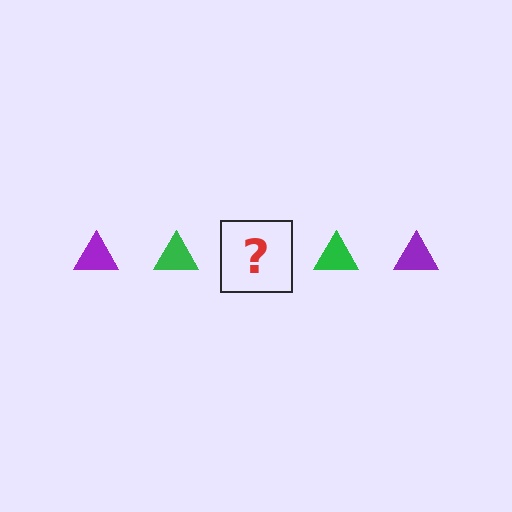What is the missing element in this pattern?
The missing element is a purple triangle.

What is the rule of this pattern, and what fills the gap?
The rule is that the pattern cycles through purple, green triangles. The gap should be filled with a purple triangle.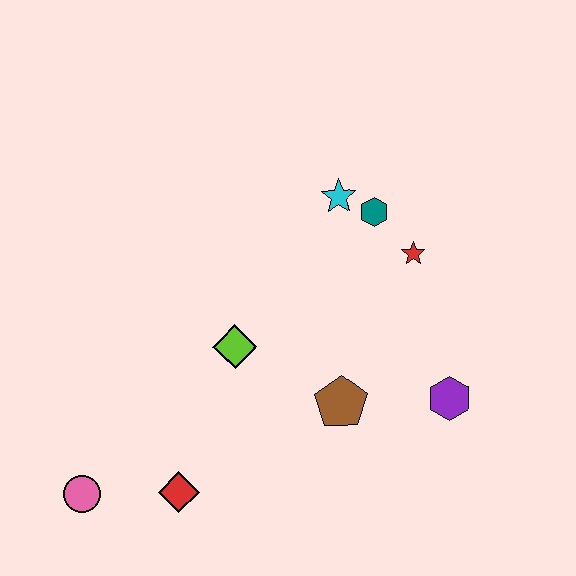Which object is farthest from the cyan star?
The pink circle is farthest from the cyan star.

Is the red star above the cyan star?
No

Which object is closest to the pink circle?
The red diamond is closest to the pink circle.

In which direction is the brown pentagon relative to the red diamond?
The brown pentagon is to the right of the red diamond.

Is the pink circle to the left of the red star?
Yes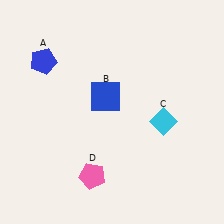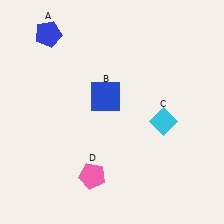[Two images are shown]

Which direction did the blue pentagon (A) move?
The blue pentagon (A) moved up.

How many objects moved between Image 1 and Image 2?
1 object moved between the two images.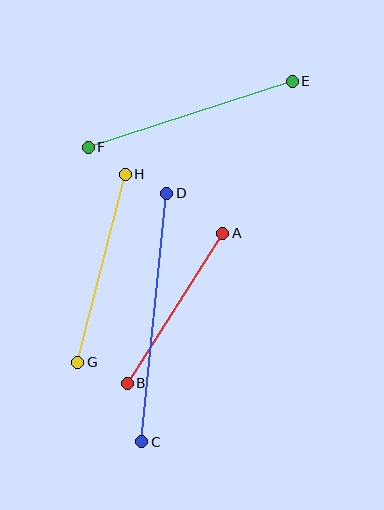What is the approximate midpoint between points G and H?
The midpoint is at approximately (101, 268) pixels.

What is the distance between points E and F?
The distance is approximately 214 pixels.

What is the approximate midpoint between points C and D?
The midpoint is at approximately (154, 317) pixels.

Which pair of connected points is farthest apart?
Points C and D are farthest apart.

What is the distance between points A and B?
The distance is approximately 178 pixels.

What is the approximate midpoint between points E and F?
The midpoint is at approximately (190, 114) pixels.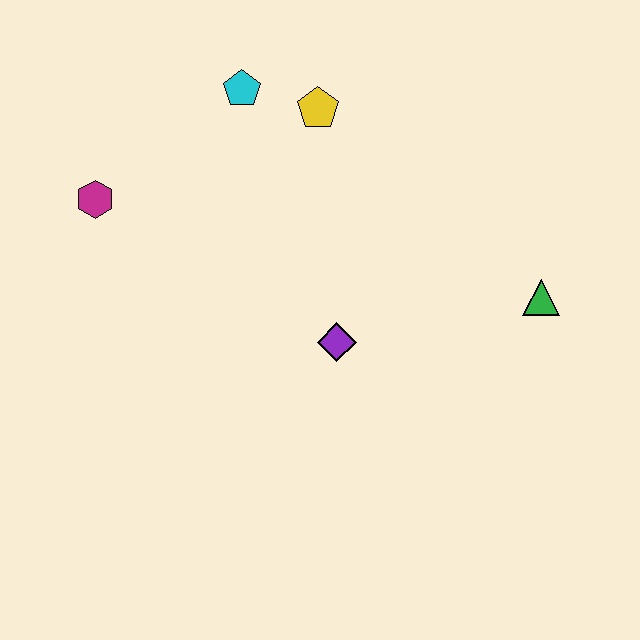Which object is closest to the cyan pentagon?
The yellow pentagon is closest to the cyan pentagon.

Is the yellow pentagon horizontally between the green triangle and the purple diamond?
No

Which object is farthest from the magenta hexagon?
The green triangle is farthest from the magenta hexagon.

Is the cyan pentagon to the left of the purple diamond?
Yes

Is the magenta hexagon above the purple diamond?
Yes